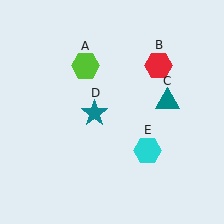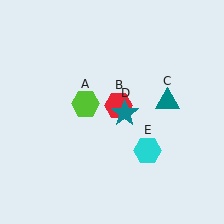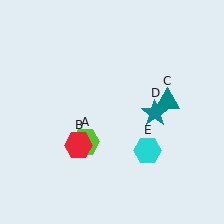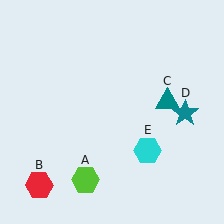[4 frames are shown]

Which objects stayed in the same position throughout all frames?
Teal triangle (object C) and cyan hexagon (object E) remained stationary.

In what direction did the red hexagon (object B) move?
The red hexagon (object B) moved down and to the left.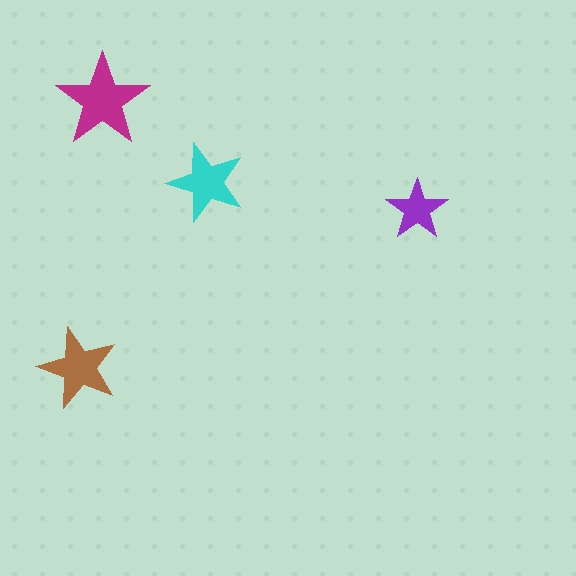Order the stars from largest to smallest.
the magenta one, the brown one, the cyan one, the purple one.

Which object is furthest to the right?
The purple star is rightmost.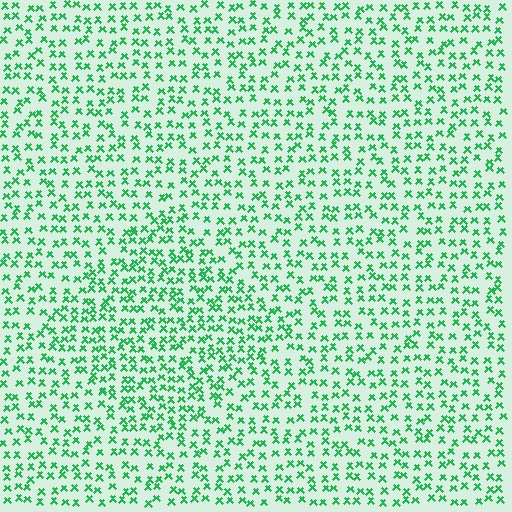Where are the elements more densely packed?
The elements are more densely packed inside the diamond boundary.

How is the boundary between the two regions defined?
The boundary is defined by a change in element density (approximately 1.4x ratio). All elements are the same color, size, and shape.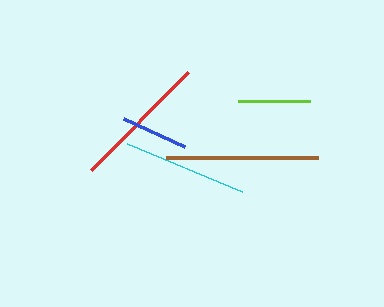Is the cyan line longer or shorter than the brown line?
The brown line is longer than the cyan line.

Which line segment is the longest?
The brown line is the longest at approximately 152 pixels.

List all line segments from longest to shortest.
From longest to shortest: brown, red, cyan, lime, blue.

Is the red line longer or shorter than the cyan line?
The red line is longer than the cyan line.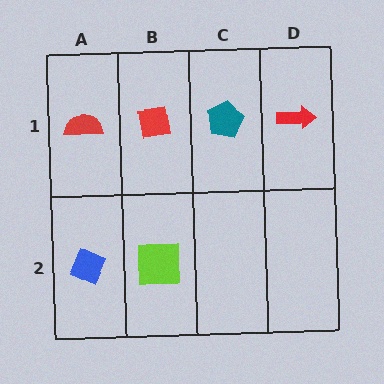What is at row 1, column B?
A red square.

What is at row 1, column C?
A teal pentagon.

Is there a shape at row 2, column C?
No, that cell is empty.